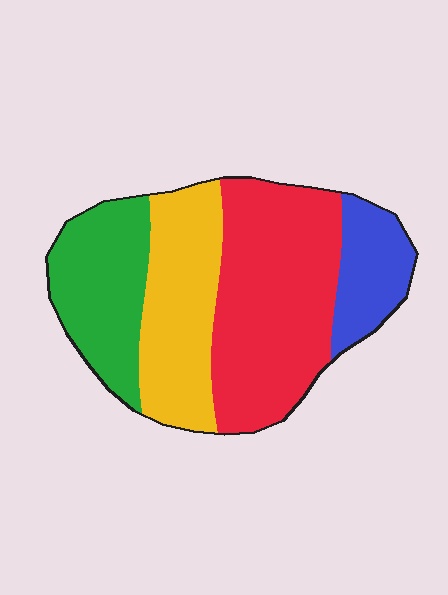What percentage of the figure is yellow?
Yellow takes up about one quarter (1/4) of the figure.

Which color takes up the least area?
Blue, at roughly 15%.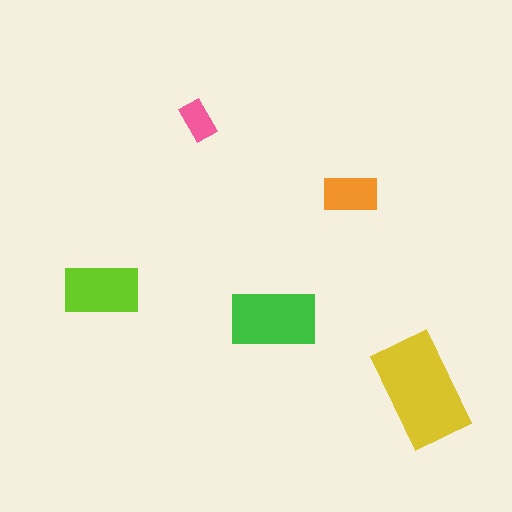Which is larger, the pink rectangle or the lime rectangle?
The lime one.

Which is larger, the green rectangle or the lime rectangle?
The green one.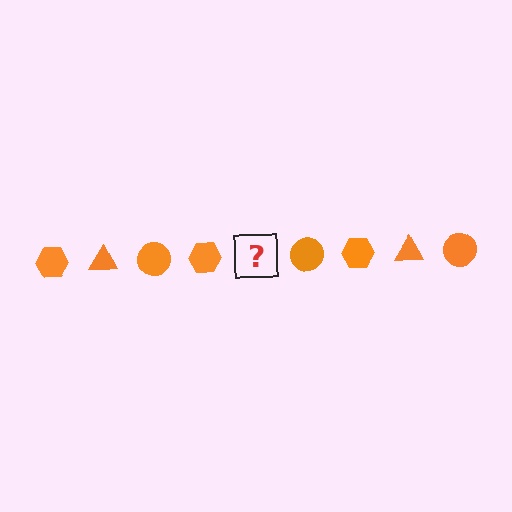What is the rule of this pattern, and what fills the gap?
The rule is that the pattern cycles through hexagon, triangle, circle shapes in orange. The gap should be filled with an orange triangle.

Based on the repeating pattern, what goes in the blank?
The blank should be an orange triangle.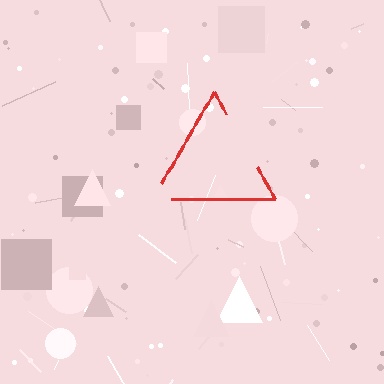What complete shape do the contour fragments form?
The contour fragments form a triangle.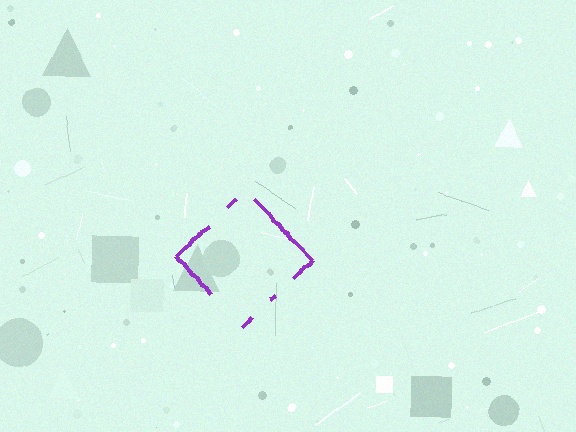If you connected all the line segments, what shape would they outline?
They would outline a diamond.